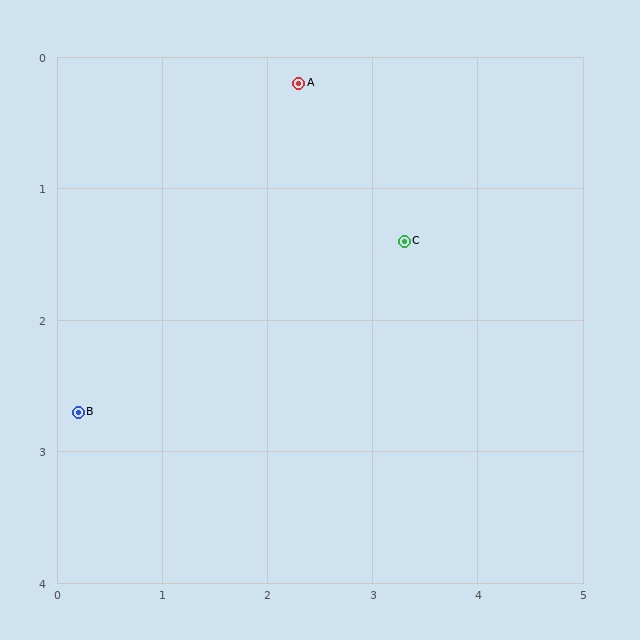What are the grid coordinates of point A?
Point A is at approximately (2.3, 0.2).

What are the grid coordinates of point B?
Point B is at approximately (0.2, 2.7).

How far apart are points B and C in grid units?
Points B and C are about 3.4 grid units apart.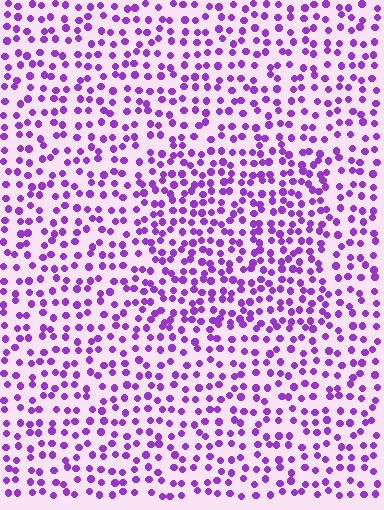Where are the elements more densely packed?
The elements are more densely packed inside the rectangle boundary.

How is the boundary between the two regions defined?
The boundary is defined by a change in element density (approximately 1.5x ratio). All elements are the same color, size, and shape.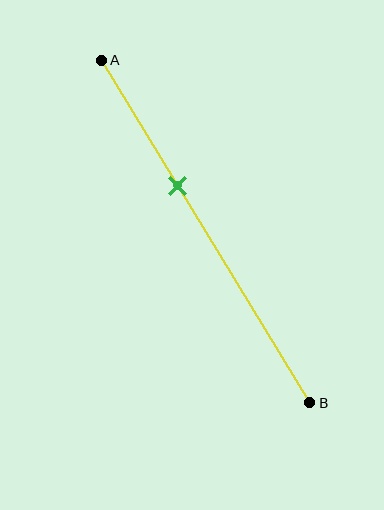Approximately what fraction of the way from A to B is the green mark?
The green mark is approximately 35% of the way from A to B.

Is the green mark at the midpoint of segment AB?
No, the mark is at about 35% from A, not at the 50% midpoint.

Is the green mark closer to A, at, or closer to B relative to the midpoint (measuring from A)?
The green mark is closer to point A than the midpoint of segment AB.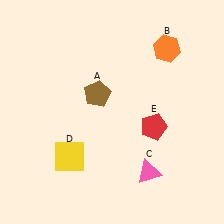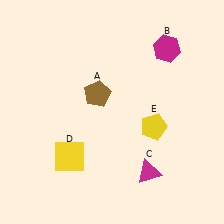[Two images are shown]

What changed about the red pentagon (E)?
In Image 1, E is red. In Image 2, it changed to yellow.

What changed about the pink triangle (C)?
In Image 1, C is pink. In Image 2, it changed to magenta.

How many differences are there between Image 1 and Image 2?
There are 3 differences between the two images.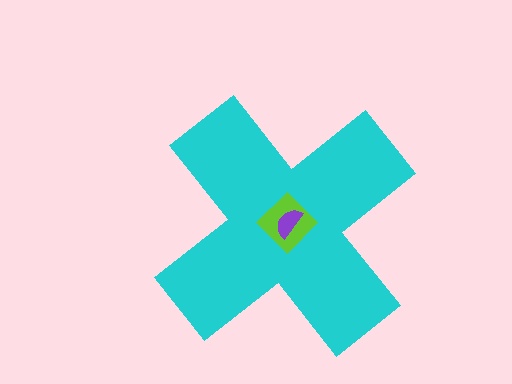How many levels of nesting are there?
3.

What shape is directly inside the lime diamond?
The purple semicircle.